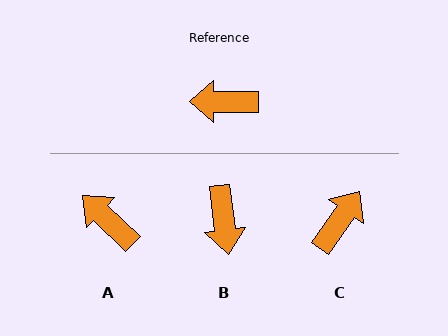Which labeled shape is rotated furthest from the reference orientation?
C, about 124 degrees away.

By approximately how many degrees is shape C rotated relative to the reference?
Approximately 124 degrees clockwise.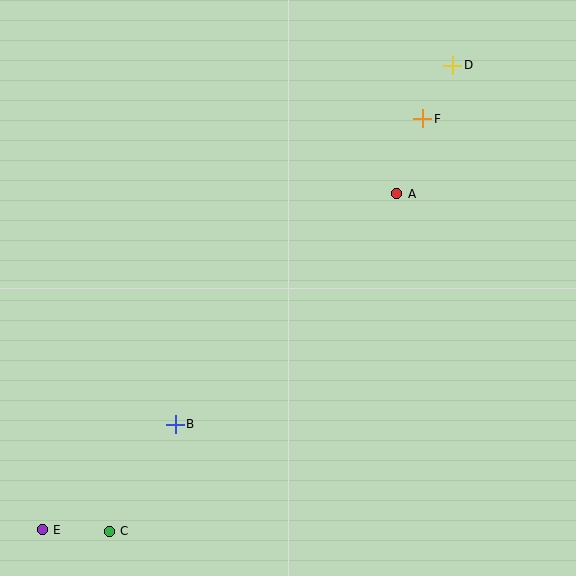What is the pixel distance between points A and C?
The distance between A and C is 443 pixels.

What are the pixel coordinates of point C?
Point C is at (109, 531).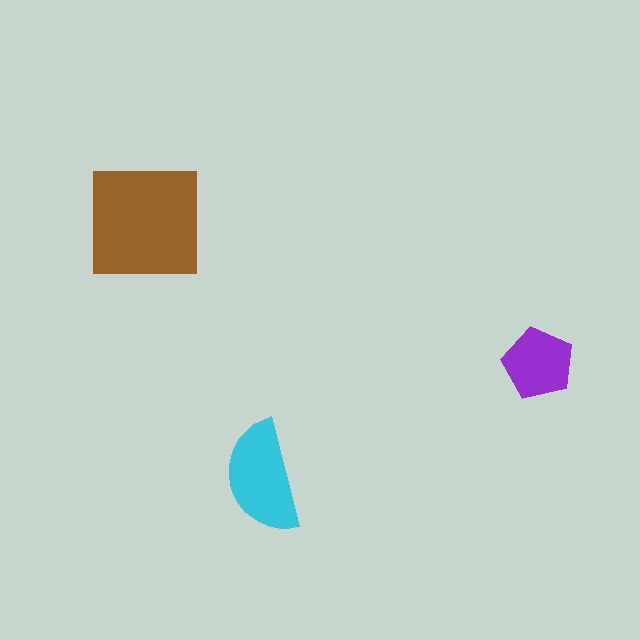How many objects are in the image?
There are 3 objects in the image.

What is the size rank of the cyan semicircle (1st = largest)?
2nd.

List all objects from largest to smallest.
The brown square, the cyan semicircle, the purple pentagon.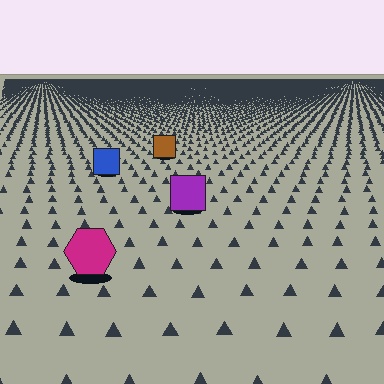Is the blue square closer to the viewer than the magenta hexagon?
No. The magenta hexagon is closer — you can tell from the texture gradient: the ground texture is coarser near it.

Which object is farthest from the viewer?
The brown square is farthest from the viewer. It appears smaller and the ground texture around it is denser.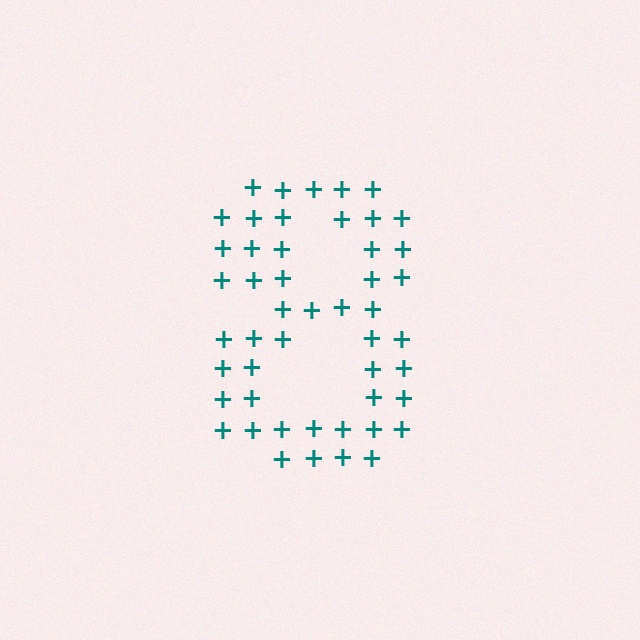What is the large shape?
The large shape is the digit 8.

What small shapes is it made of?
It is made of small plus signs.